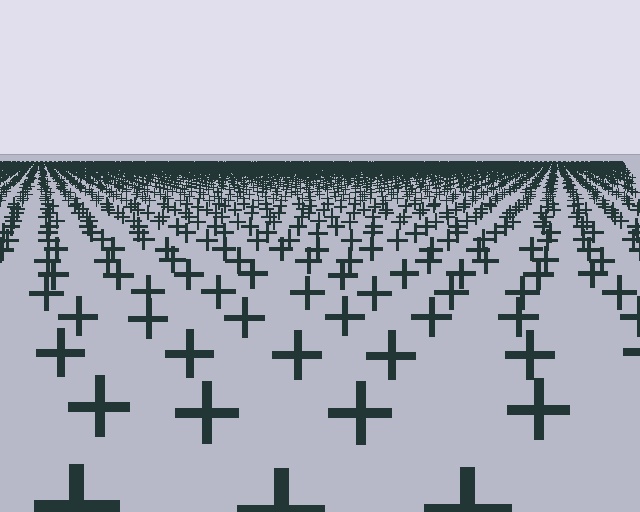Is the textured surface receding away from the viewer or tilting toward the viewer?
The surface is receding away from the viewer. Texture elements get smaller and denser toward the top.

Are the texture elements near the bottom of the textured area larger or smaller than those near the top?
Larger. Near the bottom, elements are closer to the viewer and appear at a bigger on-screen size.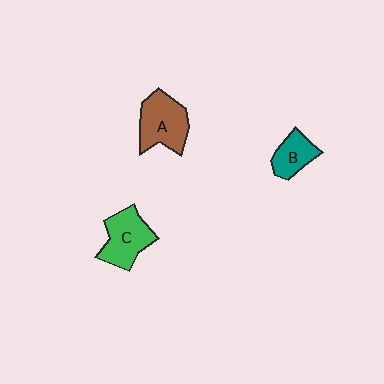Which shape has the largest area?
Shape A (brown).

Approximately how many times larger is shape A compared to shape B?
Approximately 1.6 times.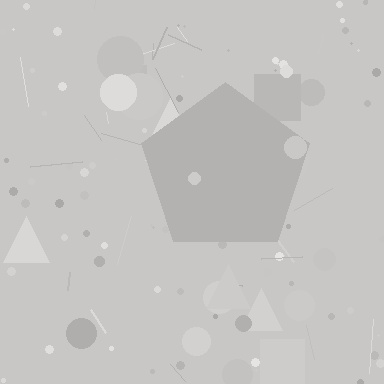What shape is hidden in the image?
A pentagon is hidden in the image.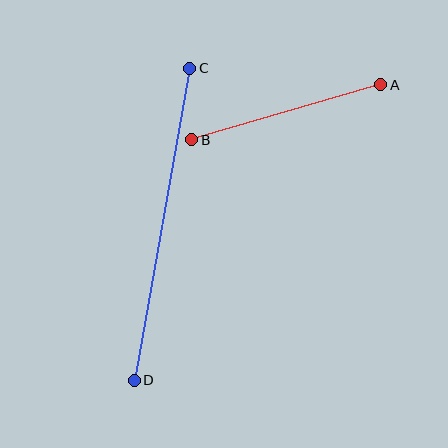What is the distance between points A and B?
The distance is approximately 197 pixels.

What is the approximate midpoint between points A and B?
The midpoint is at approximately (286, 112) pixels.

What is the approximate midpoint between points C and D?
The midpoint is at approximately (162, 224) pixels.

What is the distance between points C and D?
The distance is approximately 317 pixels.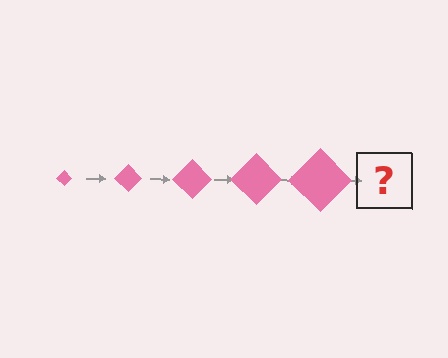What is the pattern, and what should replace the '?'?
The pattern is that the diamond gets progressively larger each step. The '?' should be a pink diamond, larger than the previous one.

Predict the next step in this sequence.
The next step is a pink diamond, larger than the previous one.